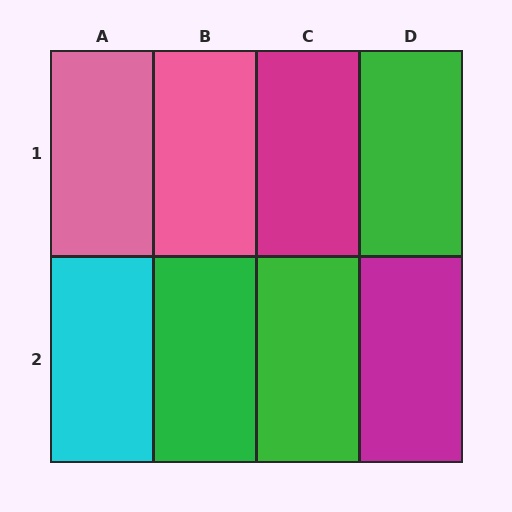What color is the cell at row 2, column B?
Green.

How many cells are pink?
2 cells are pink.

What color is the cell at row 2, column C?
Green.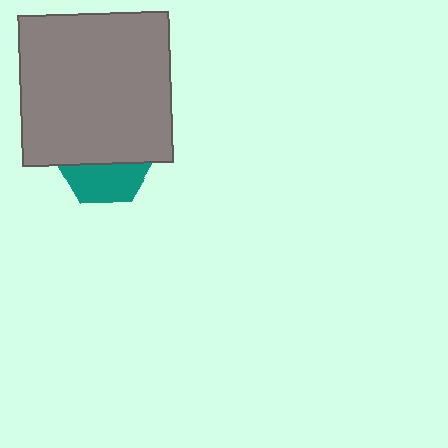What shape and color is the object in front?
The object in front is a gray square.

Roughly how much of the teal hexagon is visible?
A small part of it is visible (roughly 39%).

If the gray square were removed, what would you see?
You would see the complete teal hexagon.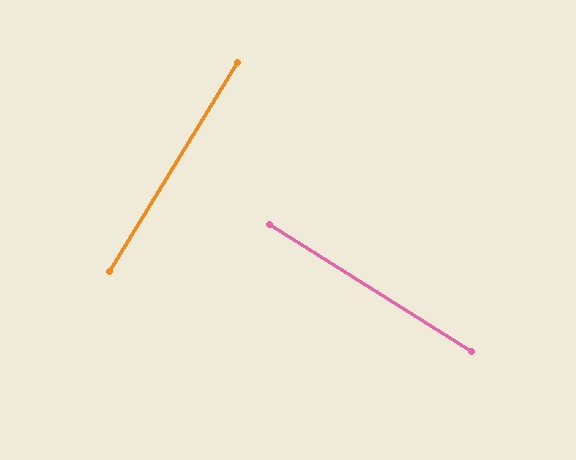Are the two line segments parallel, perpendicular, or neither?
Perpendicular — they meet at approximately 89°.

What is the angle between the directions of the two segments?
Approximately 89 degrees.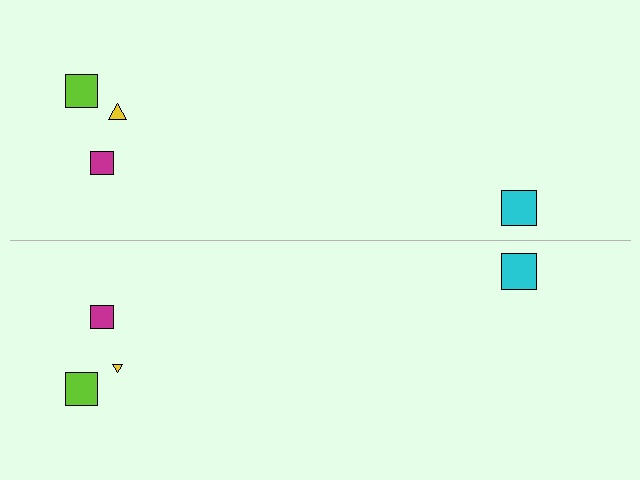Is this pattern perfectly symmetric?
No, the pattern is not perfectly symmetric. The yellow triangle on the bottom side has a different size than its mirror counterpart.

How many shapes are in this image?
There are 8 shapes in this image.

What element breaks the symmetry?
The yellow triangle on the bottom side has a different size than its mirror counterpart.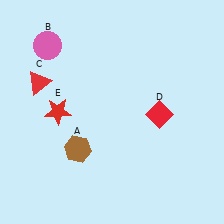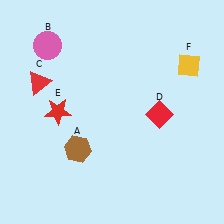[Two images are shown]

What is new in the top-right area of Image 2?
A yellow diamond (F) was added in the top-right area of Image 2.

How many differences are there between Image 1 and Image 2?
There is 1 difference between the two images.